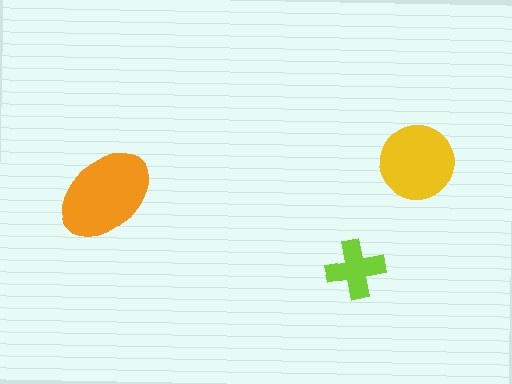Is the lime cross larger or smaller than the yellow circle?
Smaller.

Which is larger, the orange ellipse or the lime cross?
The orange ellipse.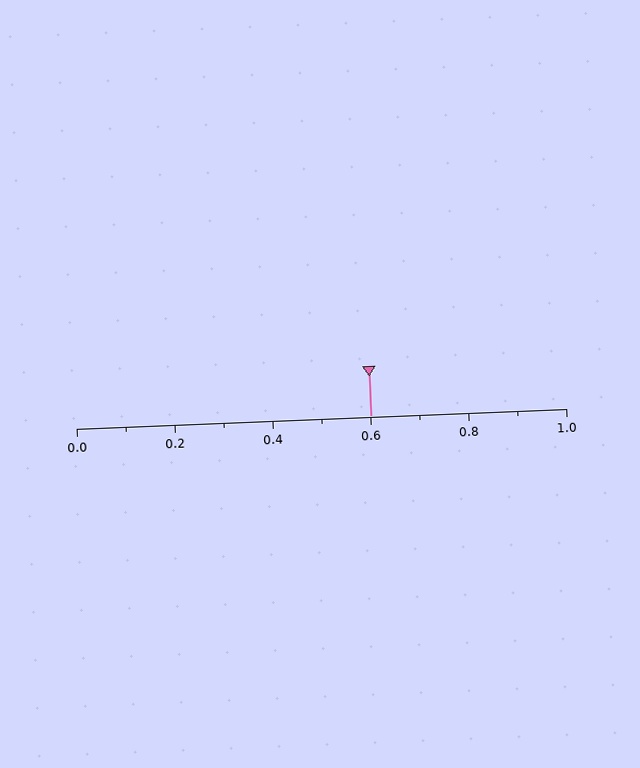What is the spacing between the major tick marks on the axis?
The major ticks are spaced 0.2 apart.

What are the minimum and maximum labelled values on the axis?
The axis runs from 0.0 to 1.0.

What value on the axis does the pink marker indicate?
The marker indicates approximately 0.6.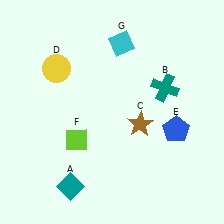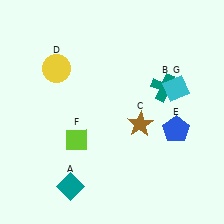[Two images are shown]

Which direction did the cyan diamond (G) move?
The cyan diamond (G) moved right.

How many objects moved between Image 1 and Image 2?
1 object moved between the two images.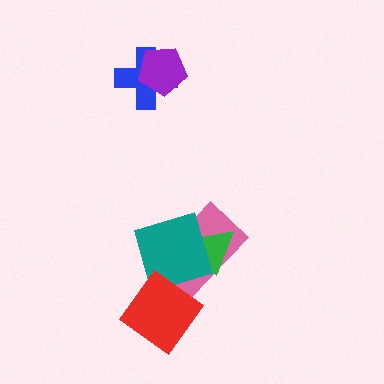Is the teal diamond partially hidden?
Yes, it is partially covered by another shape.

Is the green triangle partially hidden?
Yes, it is partially covered by another shape.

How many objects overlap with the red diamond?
1 object overlaps with the red diamond.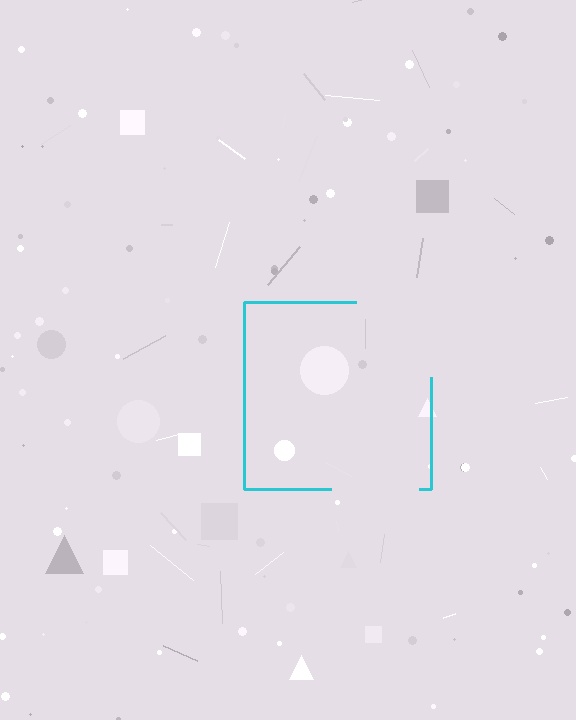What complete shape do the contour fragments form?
The contour fragments form a square.